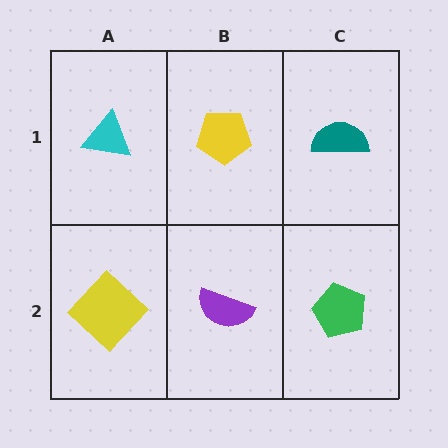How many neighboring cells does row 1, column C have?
2.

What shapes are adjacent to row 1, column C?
A green pentagon (row 2, column C), a yellow pentagon (row 1, column B).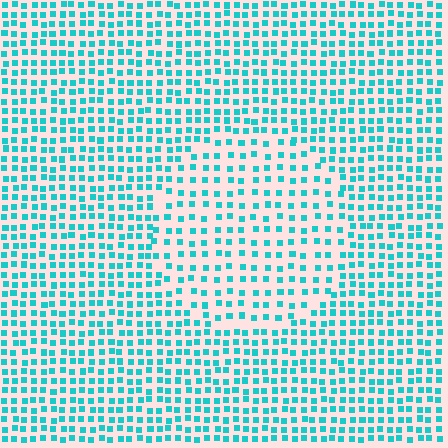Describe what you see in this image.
The image contains small cyan elements arranged at two different densities. A circle-shaped region is visible where the elements are less densely packed than the surrounding area.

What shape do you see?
I see a circle.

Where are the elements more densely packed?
The elements are more densely packed outside the circle boundary.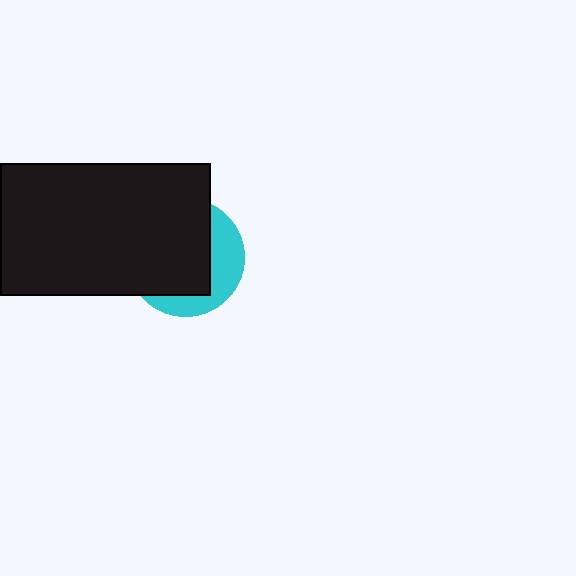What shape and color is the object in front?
The object in front is a black rectangle.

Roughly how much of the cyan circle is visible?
A small part of it is visible (roughly 34%).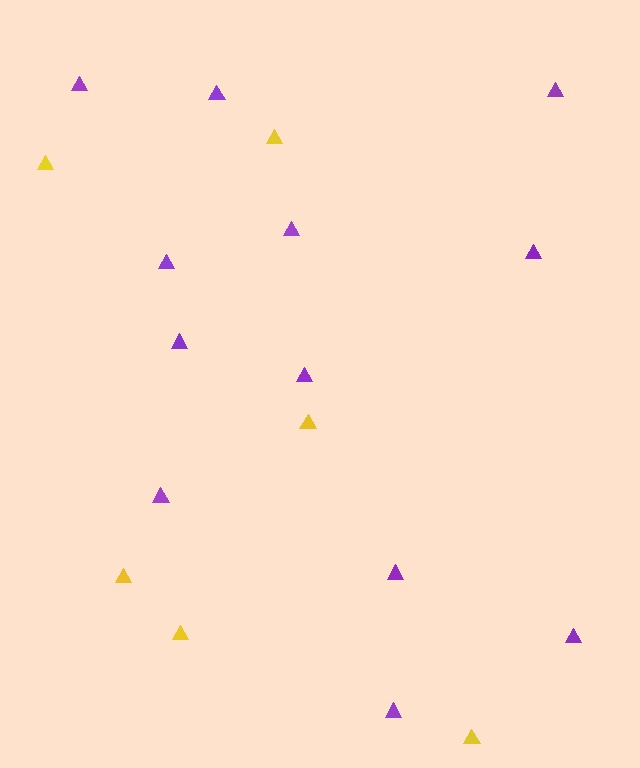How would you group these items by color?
There are 2 groups: one group of yellow triangles (6) and one group of purple triangles (12).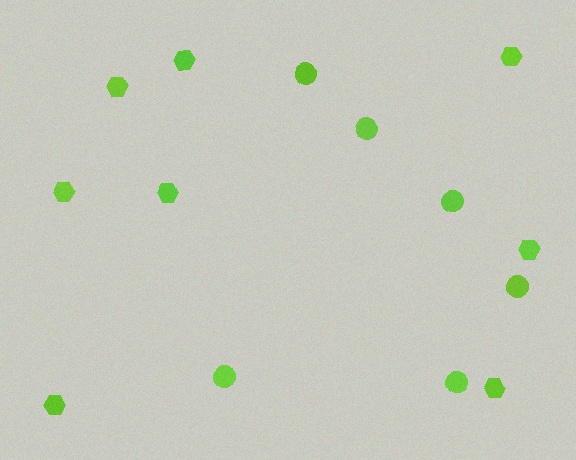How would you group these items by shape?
There are 2 groups: one group of hexagons (8) and one group of circles (6).